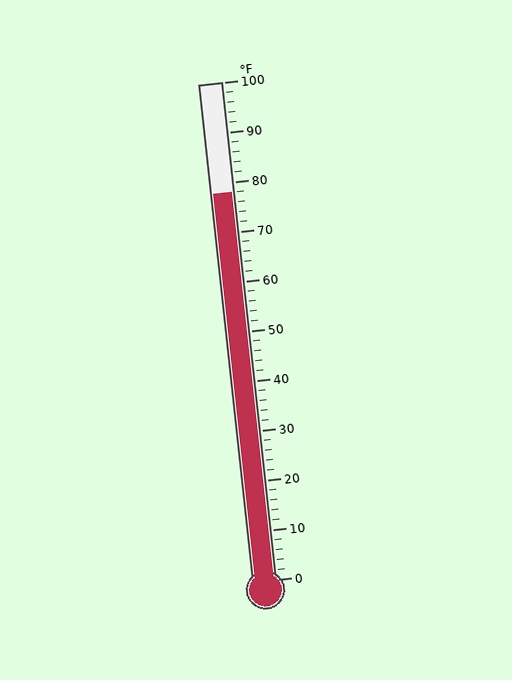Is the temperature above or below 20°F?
The temperature is above 20°F.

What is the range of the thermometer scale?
The thermometer scale ranges from 0°F to 100°F.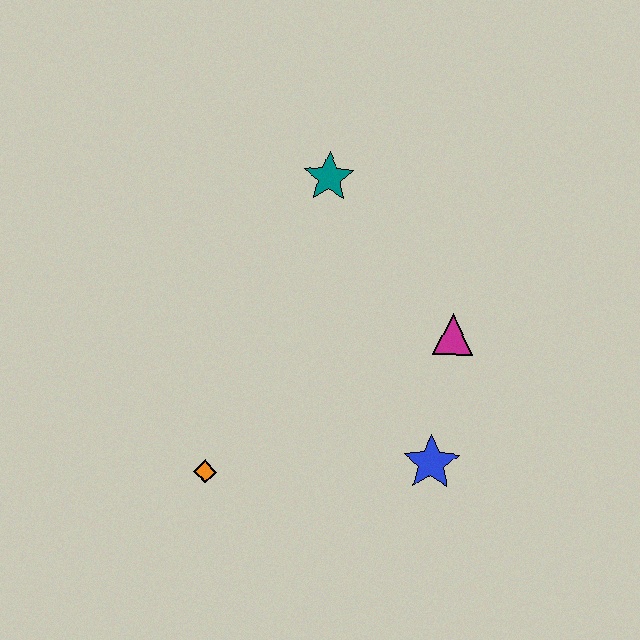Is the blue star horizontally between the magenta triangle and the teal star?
Yes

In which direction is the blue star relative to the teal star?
The blue star is below the teal star.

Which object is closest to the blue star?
The magenta triangle is closest to the blue star.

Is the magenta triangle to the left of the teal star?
No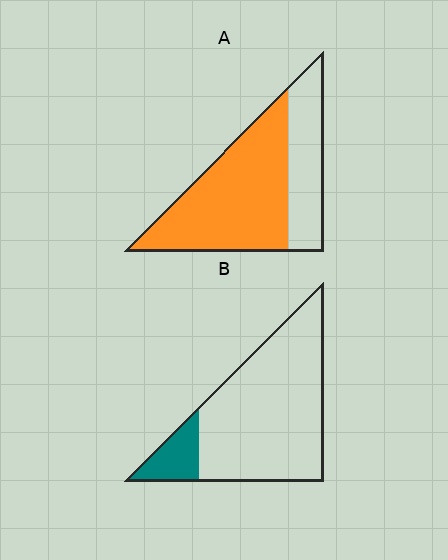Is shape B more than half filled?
No.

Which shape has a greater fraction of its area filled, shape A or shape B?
Shape A.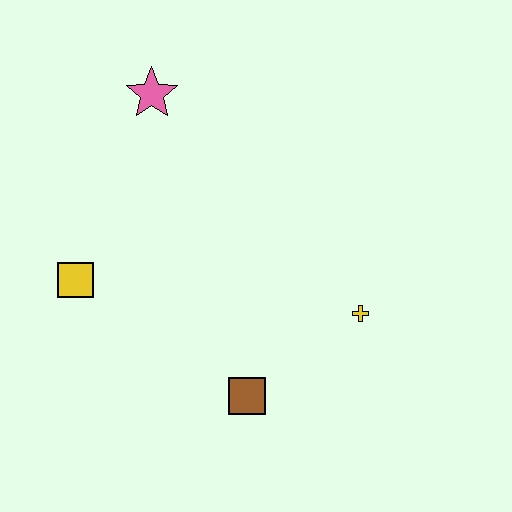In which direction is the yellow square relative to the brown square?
The yellow square is to the left of the brown square.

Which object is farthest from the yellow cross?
The pink star is farthest from the yellow cross.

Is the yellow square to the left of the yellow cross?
Yes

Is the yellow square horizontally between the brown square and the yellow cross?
No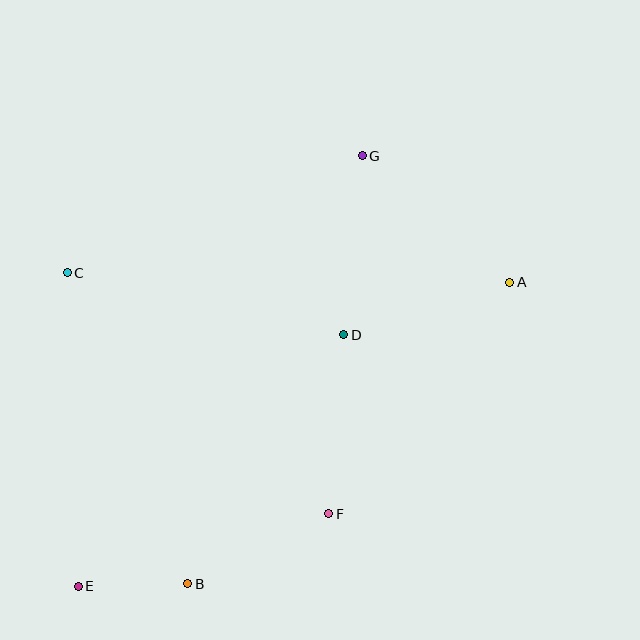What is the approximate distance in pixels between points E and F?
The distance between E and F is approximately 261 pixels.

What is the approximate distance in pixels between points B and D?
The distance between B and D is approximately 294 pixels.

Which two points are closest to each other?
Points B and E are closest to each other.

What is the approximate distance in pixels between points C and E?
The distance between C and E is approximately 314 pixels.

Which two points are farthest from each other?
Points A and E are farthest from each other.